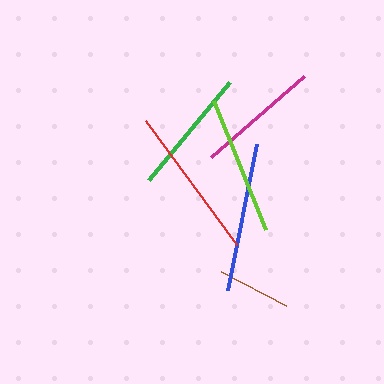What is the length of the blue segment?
The blue segment is approximately 148 pixels long.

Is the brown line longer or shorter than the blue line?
The blue line is longer than the brown line.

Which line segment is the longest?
The red line is the longest at approximately 154 pixels.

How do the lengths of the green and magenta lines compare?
The green and magenta lines are approximately the same length.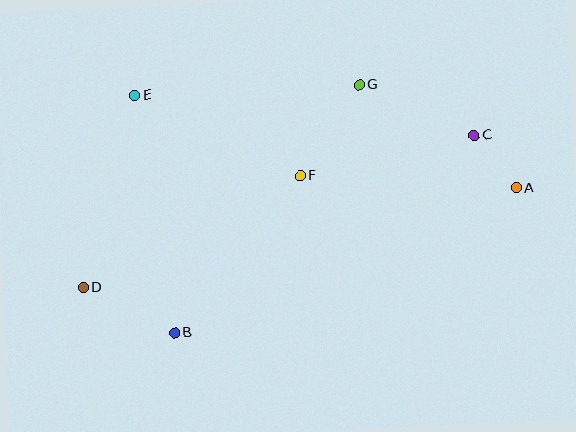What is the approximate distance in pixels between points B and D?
The distance between B and D is approximately 102 pixels.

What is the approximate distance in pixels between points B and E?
The distance between B and E is approximately 241 pixels.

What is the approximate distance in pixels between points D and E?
The distance between D and E is approximately 199 pixels.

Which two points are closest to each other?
Points A and C are closest to each other.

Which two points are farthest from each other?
Points A and D are farthest from each other.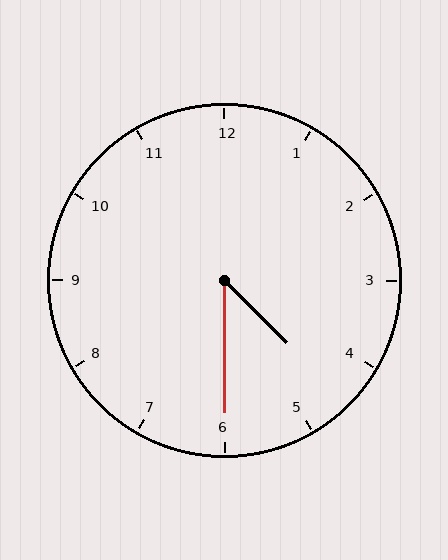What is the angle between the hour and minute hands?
Approximately 45 degrees.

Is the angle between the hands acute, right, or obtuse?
It is acute.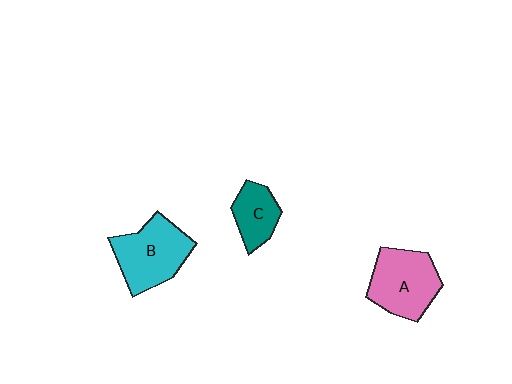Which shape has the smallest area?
Shape C (teal).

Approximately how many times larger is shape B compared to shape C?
Approximately 1.8 times.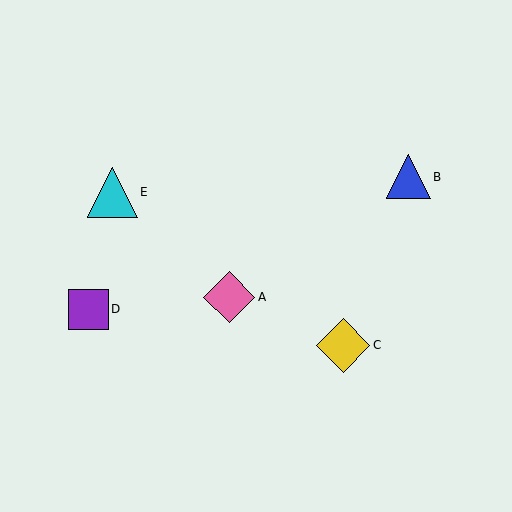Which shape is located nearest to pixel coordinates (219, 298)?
The pink diamond (labeled A) at (229, 297) is nearest to that location.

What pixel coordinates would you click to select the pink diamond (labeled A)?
Click at (229, 297) to select the pink diamond A.